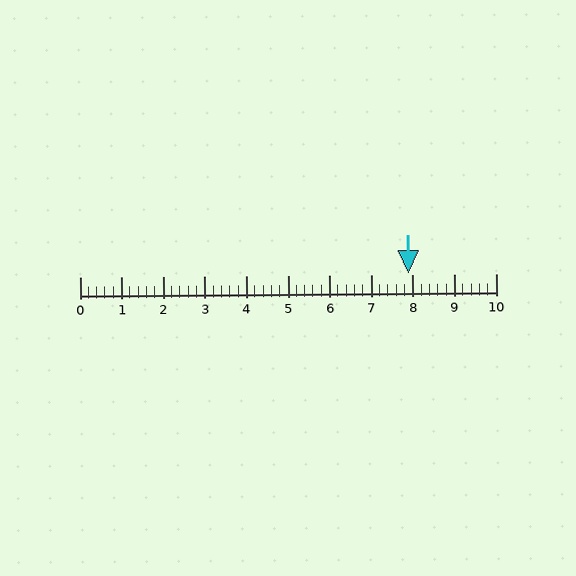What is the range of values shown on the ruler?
The ruler shows values from 0 to 10.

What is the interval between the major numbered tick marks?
The major tick marks are spaced 1 units apart.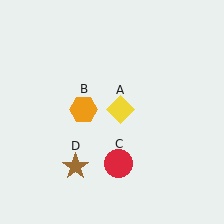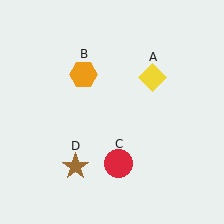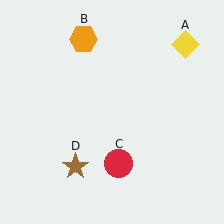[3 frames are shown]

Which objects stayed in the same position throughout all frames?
Red circle (object C) and brown star (object D) remained stationary.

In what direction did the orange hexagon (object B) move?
The orange hexagon (object B) moved up.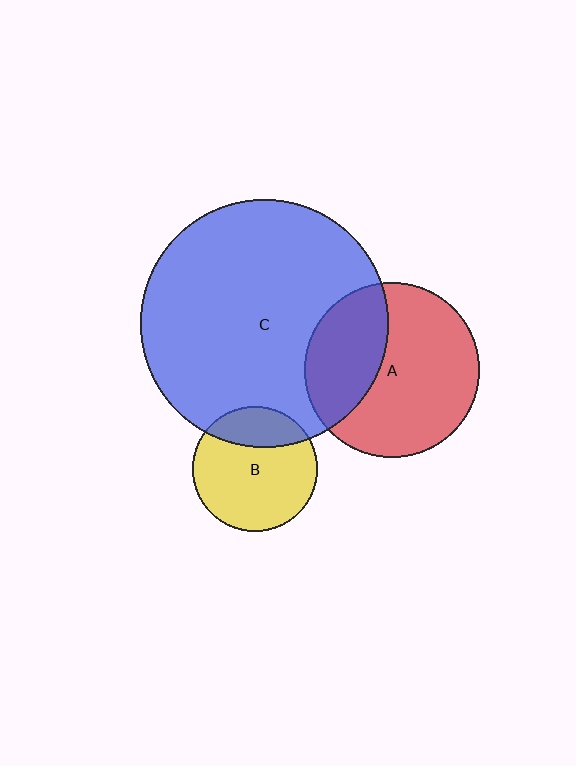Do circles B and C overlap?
Yes.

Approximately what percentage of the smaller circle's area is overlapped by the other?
Approximately 25%.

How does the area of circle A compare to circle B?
Approximately 2.0 times.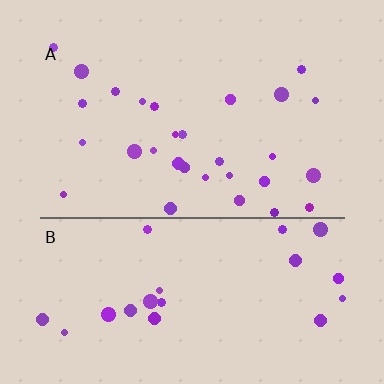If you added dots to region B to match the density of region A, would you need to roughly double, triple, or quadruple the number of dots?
Approximately double.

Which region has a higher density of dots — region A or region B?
A (the top).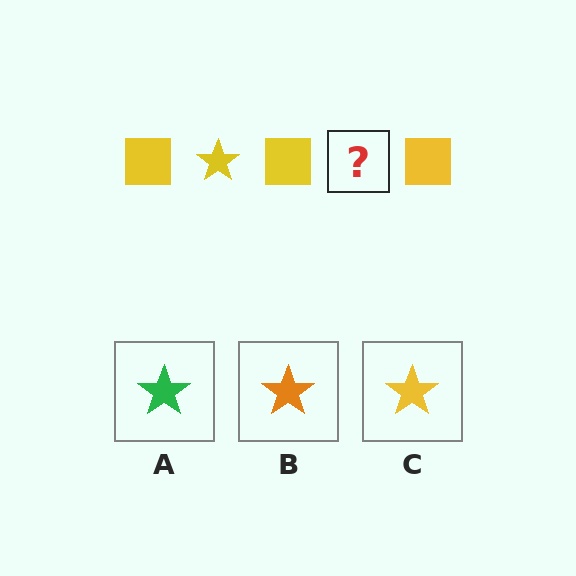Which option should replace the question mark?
Option C.